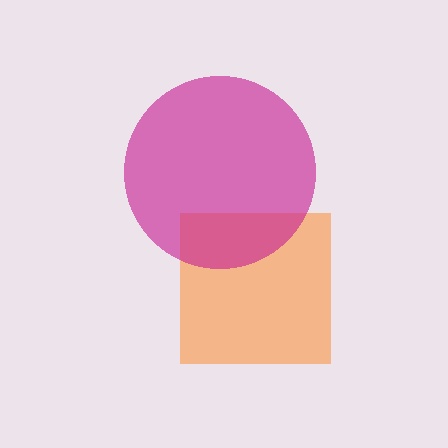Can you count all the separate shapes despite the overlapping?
Yes, there are 2 separate shapes.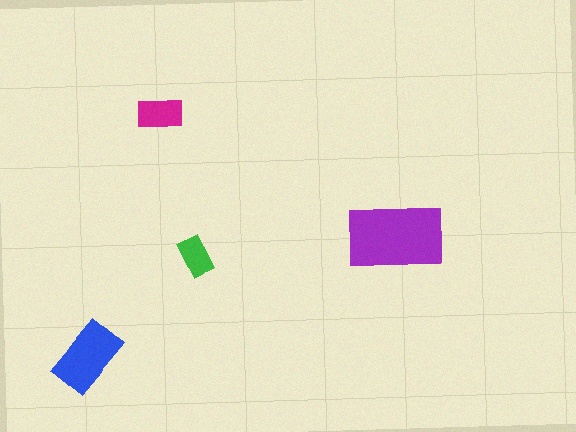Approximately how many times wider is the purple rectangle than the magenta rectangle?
About 2 times wider.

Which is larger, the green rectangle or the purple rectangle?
The purple one.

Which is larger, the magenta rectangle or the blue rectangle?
The blue one.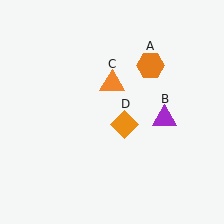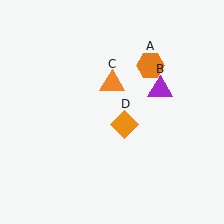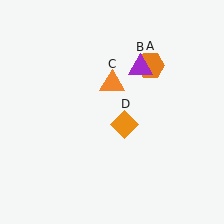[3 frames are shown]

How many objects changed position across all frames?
1 object changed position: purple triangle (object B).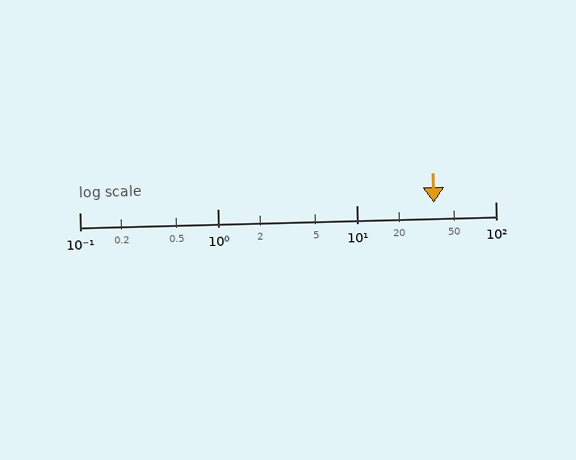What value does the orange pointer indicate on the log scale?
The pointer indicates approximately 36.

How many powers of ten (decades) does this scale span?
The scale spans 3 decades, from 0.1 to 100.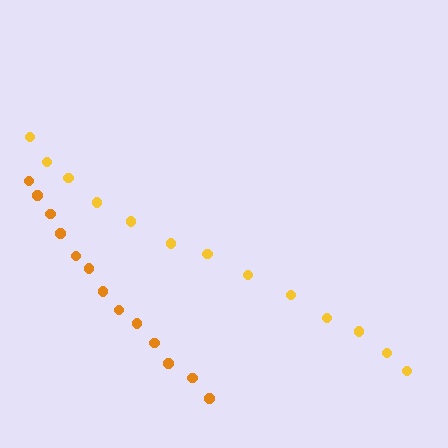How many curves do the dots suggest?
There are 2 distinct paths.